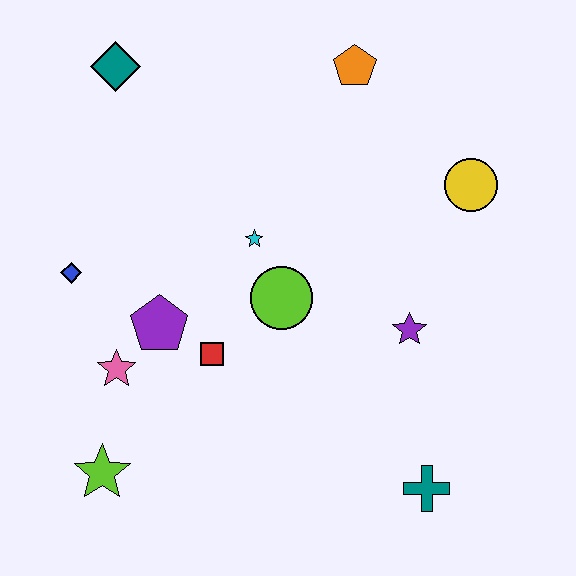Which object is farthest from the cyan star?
The teal cross is farthest from the cyan star.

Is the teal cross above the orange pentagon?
No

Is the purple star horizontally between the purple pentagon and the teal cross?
Yes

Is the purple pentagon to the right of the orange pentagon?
No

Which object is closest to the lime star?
The pink star is closest to the lime star.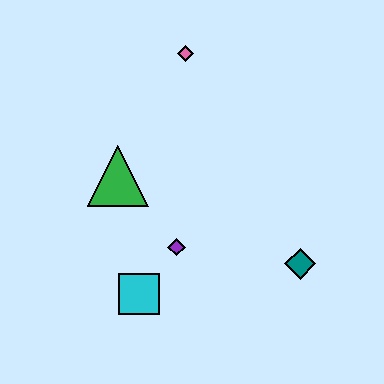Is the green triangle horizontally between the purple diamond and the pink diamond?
No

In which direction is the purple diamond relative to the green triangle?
The purple diamond is below the green triangle.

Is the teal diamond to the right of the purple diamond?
Yes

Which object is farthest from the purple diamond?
The pink diamond is farthest from the purple diamond.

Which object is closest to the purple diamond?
The cyan square is closest to the purple diamond.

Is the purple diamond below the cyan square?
No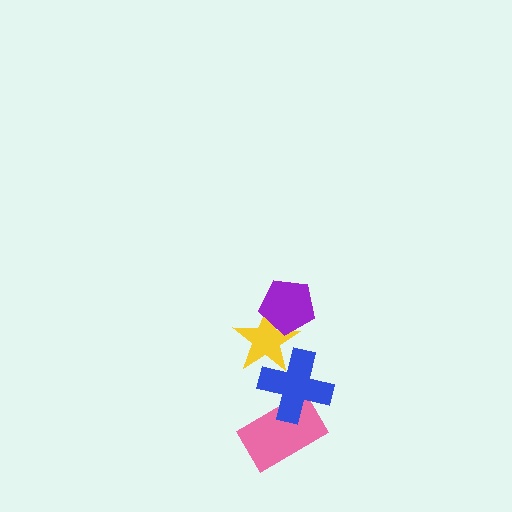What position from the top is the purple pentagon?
The purple pentagon is 1st from the top.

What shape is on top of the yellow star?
The purple pentagon is on top of the yellow star.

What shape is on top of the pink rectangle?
The blue cross is on top of the pink rectangle.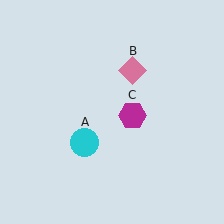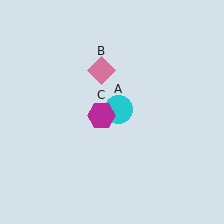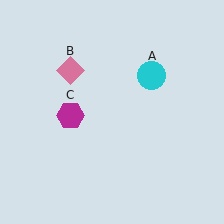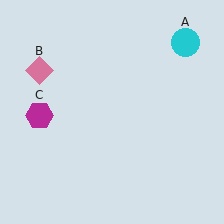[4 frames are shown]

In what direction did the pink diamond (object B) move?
The pink diamond (object B) moved left.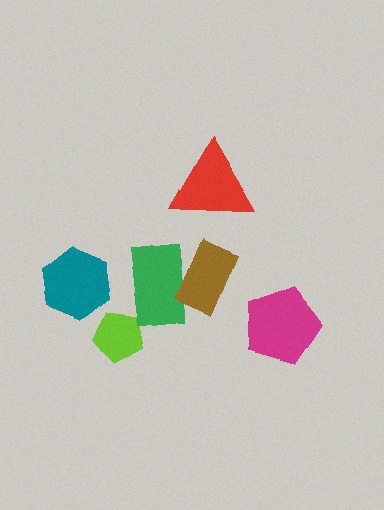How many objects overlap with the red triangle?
0 objects overlap with the red triangle.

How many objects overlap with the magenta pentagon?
0 objects overlap with the magenta pentagon.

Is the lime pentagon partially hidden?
No, no other shape covers it.